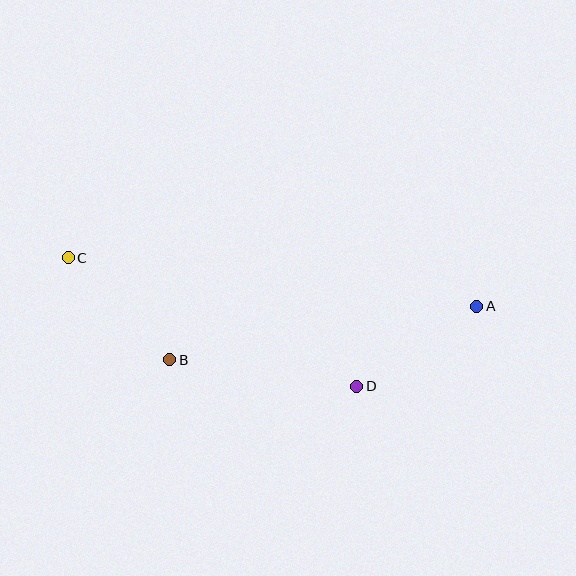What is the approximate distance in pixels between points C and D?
The distance between C and D is approximately 316 pixels.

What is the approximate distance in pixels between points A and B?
The distance between A and B is approximately 312 pixels.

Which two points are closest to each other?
Points B and C are closest to each other.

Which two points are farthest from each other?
Points A and C are farthest from each other.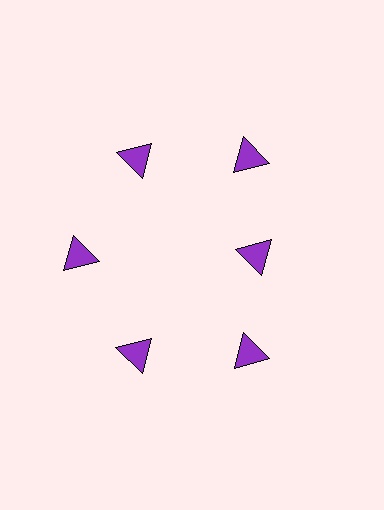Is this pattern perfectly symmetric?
No. The 6 purple triangles are arranged in a ring, but one element near the 3 o'clock position is pulled inward toward the center, breaking the 6-fold rotational symmetry.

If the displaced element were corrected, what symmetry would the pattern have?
It would have 6-fold rotational symmetry — the pattern would map onto itself every 60 degrees.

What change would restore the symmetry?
The symmetry would be restored by moving it outward, back onto the ring so that all 6 triangles sit at equal angles and equal distance from the center.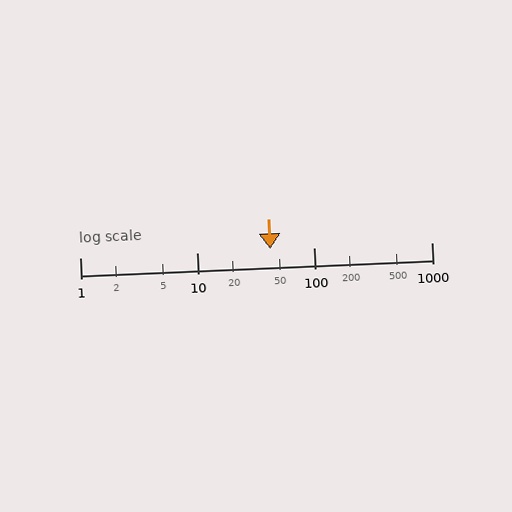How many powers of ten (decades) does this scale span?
The scale spans 3 decades, from 1 to 1000.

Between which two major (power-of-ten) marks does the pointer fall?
The pointer is between 10 and 100.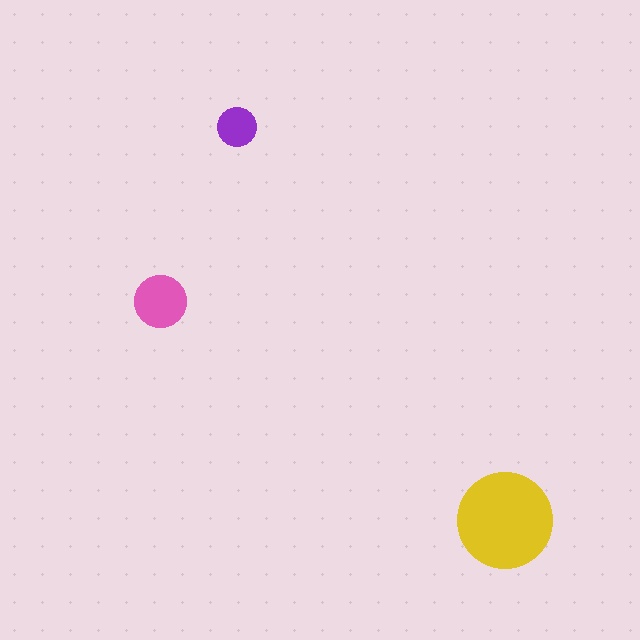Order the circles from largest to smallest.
the yellow one, the pink one, the purple one.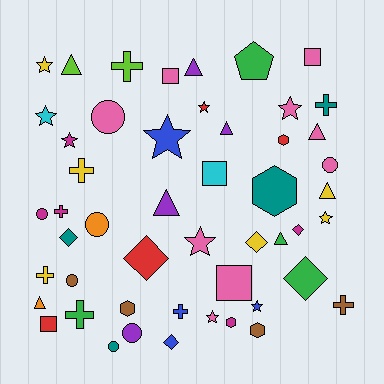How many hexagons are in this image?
There are 5 hexagons.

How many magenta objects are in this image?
There are 5 magenta objects.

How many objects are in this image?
There are 50 objects.